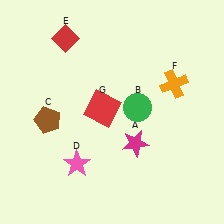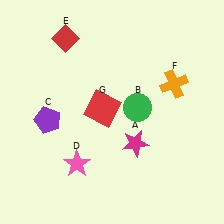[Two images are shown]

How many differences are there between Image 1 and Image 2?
There is 1 difference between the two images.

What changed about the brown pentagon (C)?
In Image 1, C is brown. In Image 2, it changed to purple.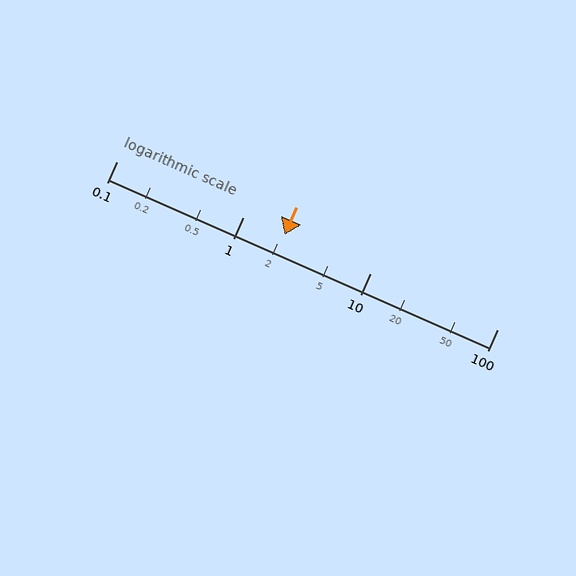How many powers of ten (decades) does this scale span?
The scale spans 3 decades, from 0.1 to 100.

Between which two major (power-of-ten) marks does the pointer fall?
The pointer is between 1 and 10.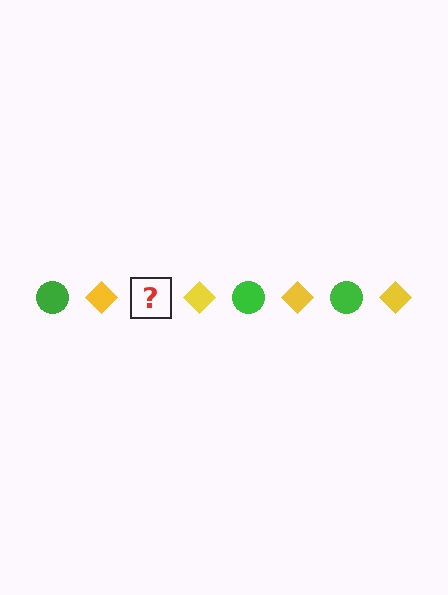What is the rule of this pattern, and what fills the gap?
The rule is that the pattern alternates between green circle and yellow diamond. The gap should be filled with a green circle.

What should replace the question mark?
The question mark should be replaced with a green circle.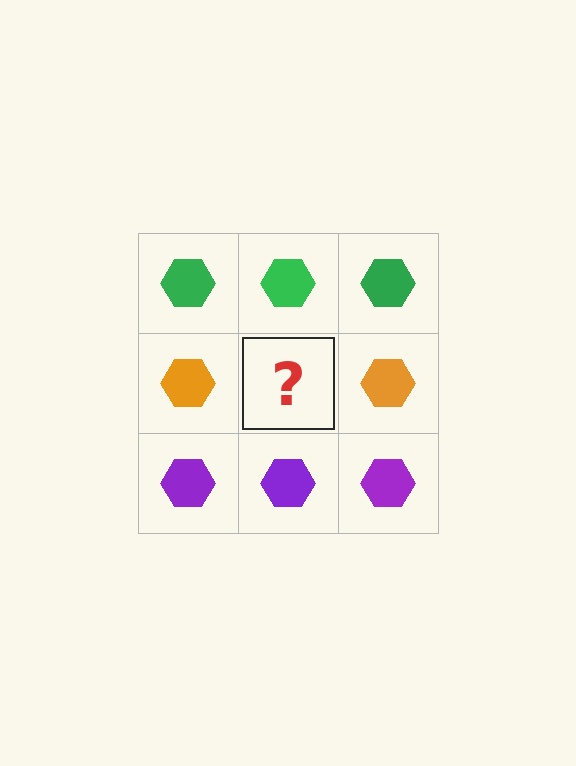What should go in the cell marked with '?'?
The missing cell should contain an orange hexagon.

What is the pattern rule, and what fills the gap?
The rule is that each row has a consistent color. The gap should be filled with an orange hexagon.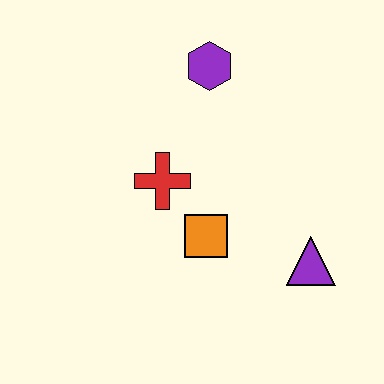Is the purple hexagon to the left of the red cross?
No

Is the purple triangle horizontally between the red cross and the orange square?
No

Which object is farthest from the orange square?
The purple hexagon is farthest from the orange square.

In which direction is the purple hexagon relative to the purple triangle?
The purple hexagon is above the purple triangle.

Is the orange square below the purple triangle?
No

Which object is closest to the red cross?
The orange square is closest to the red cross.